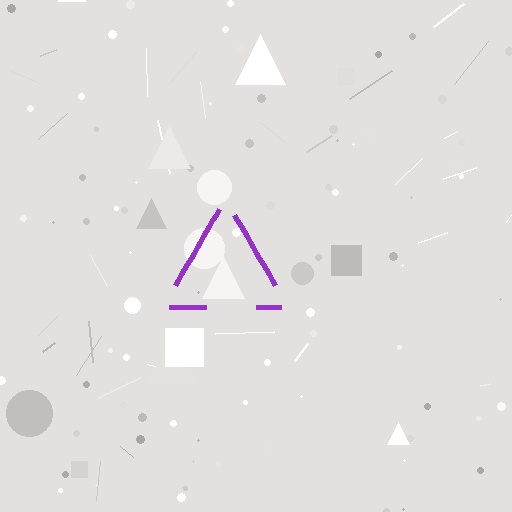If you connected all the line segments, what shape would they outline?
They would outline a triangle.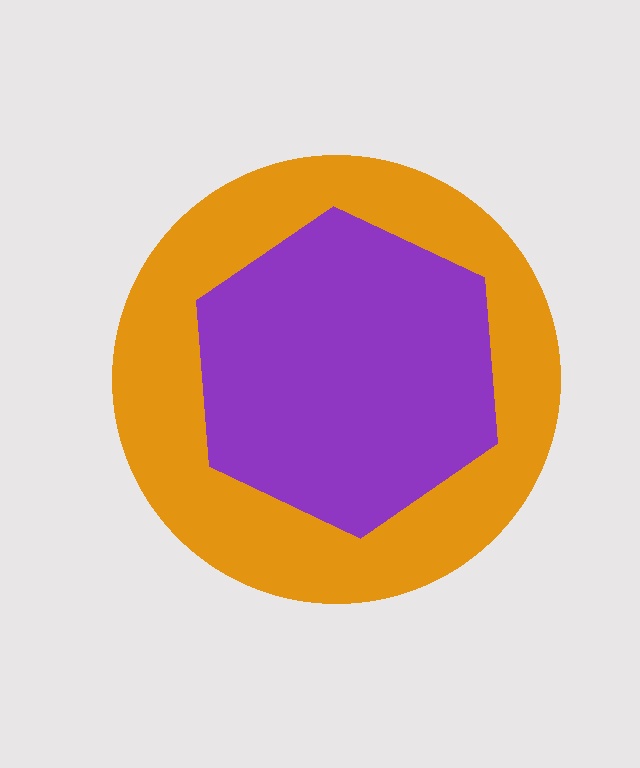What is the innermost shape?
The purple hexagon.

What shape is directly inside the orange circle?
The purple hexagon.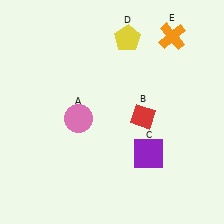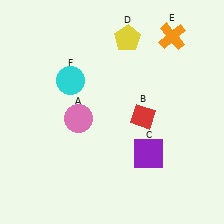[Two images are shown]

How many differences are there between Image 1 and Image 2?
There is 1 difference between the two images.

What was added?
A cyan circle (F) was added in Image 2.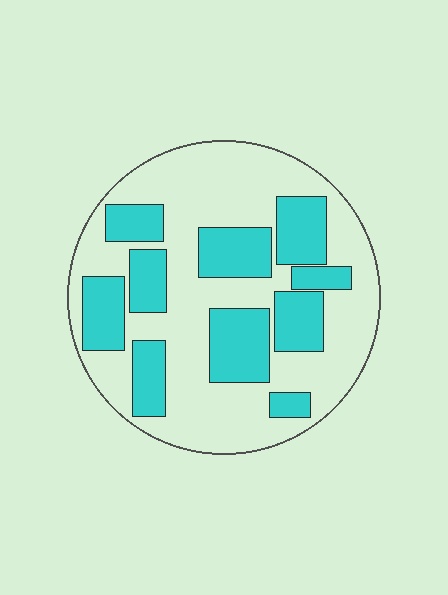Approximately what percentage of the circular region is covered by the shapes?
Approximately 35%.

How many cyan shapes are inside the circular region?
10.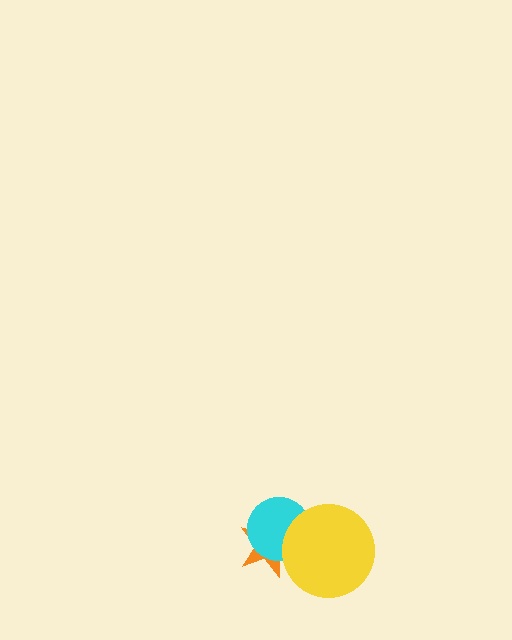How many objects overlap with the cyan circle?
2 objects overlap with the cyan circle.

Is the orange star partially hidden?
Yes, it is partially covered by another shape.